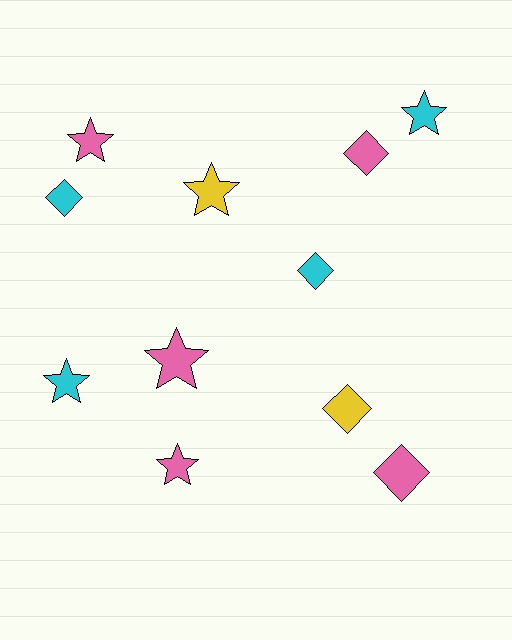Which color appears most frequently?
Pink, with 5 objects.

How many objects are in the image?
There are 11 objects.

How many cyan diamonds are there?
There are 2 cyan diamonds.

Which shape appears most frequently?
Star, with 6 objects.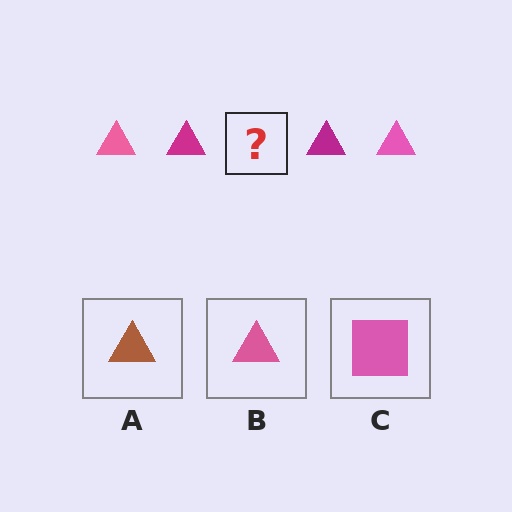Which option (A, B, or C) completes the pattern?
B.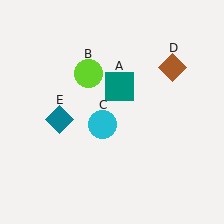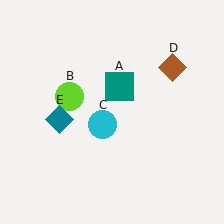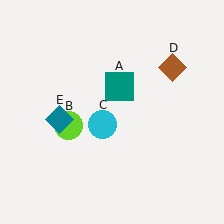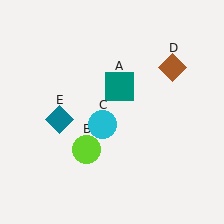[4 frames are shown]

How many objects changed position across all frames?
1 object changed position: lime circle (object B).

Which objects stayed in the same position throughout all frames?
Teal square (object A) and cyan circle (object C) and brown diamond (object D) and teal diamond (object E) remained stationary.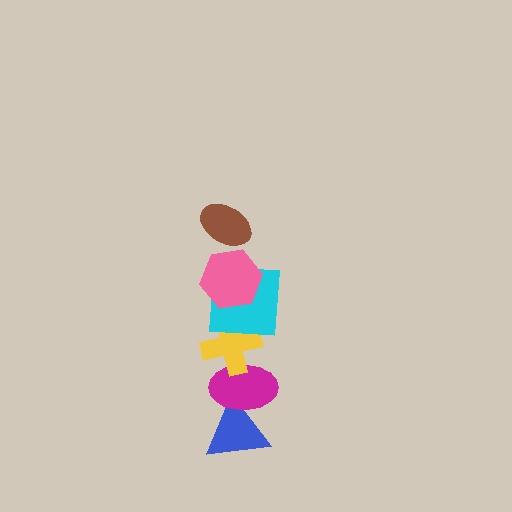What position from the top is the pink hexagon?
The pink hexagon is 2nd from the top.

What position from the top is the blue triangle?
The blue triangle is 6th from the top.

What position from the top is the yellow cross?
The yellow cross is 4th from the top.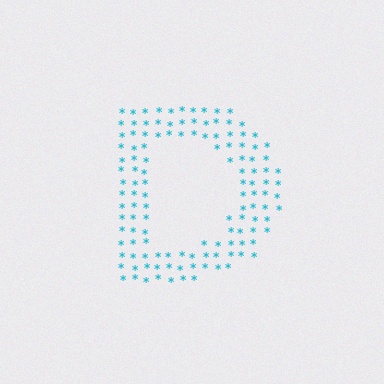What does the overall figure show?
The overall figure shows the letter D.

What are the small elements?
The small elements are asterisks.